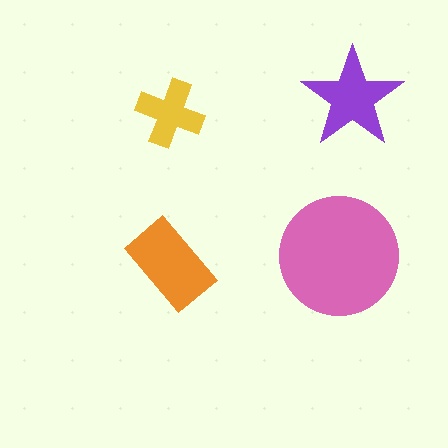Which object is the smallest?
The yellow cross.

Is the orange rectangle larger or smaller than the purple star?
Larger.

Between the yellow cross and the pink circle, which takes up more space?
The pink circle.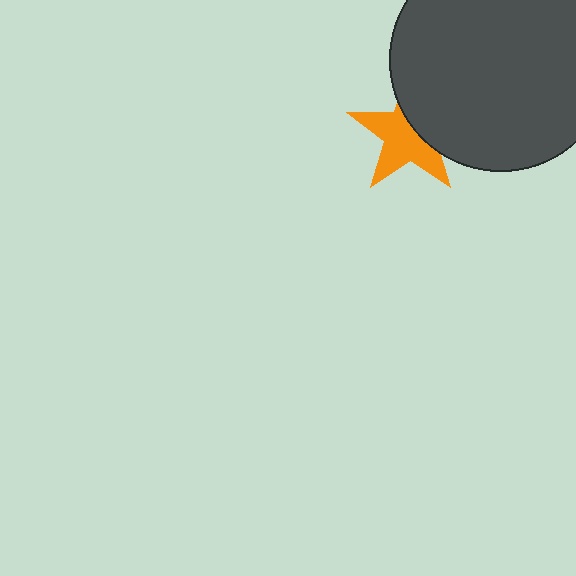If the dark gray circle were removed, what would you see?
You would see the complete orange star.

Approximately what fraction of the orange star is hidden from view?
Roughly 39% of the orange star is hidden behind the dark gray circle.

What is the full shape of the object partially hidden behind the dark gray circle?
The partially hidden object is an orange star.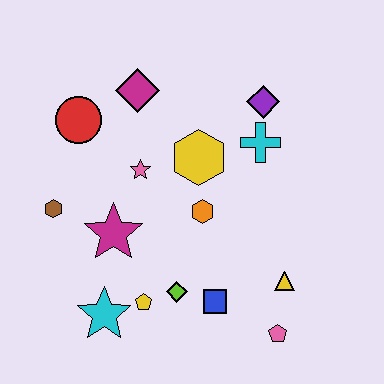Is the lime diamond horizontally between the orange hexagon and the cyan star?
Yes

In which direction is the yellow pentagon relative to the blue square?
The yellow pentagon is to the left of the blue square.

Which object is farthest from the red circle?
The pink pentagon is farthest from the red circle.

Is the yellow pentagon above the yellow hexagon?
No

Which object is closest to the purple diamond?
The cyan cross is closest to the purple diamond.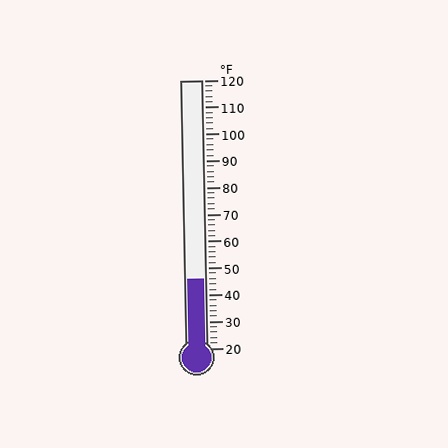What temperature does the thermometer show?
The thermometer shows approximately 46°F.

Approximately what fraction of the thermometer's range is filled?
The thermometer is filled to approximately 25% of its range.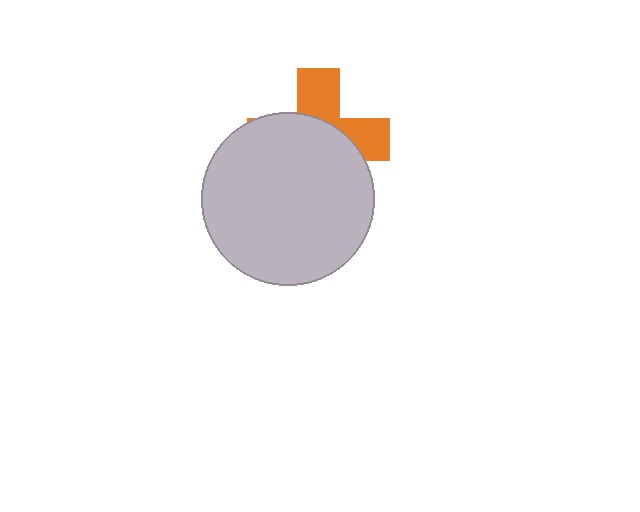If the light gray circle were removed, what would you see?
You would see the complete orange cross.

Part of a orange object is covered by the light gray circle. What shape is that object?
It is a cross.